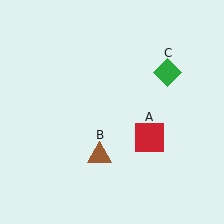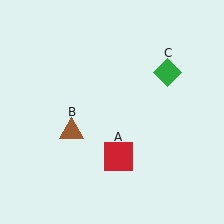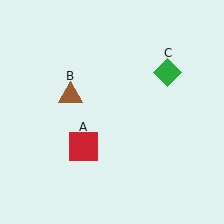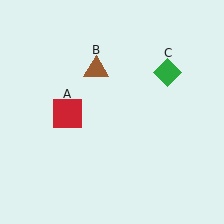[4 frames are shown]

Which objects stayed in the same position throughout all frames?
Green diamond (object C) remained stationary.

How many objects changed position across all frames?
2 objects changed position: red square (object A), brown triangle (object B).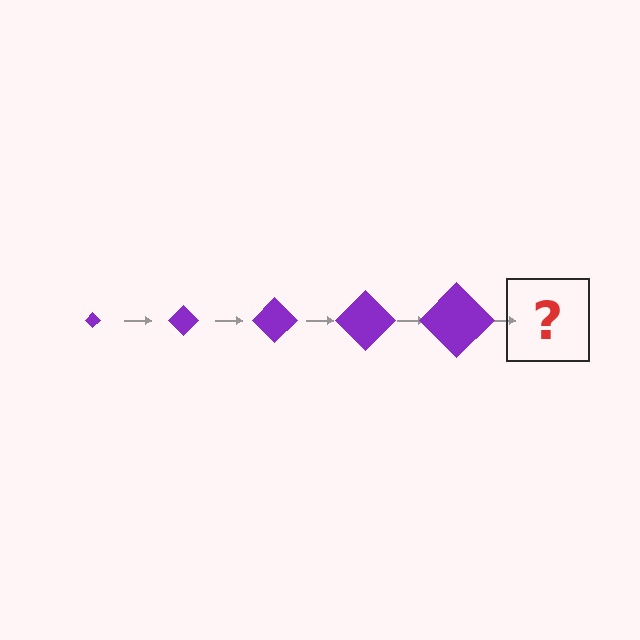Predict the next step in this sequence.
The next step is a purple diamond, larger than the previous one.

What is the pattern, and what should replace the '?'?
The pattern is that the diamond gets progressively larger each step. The '?' should be a purple diamond, larger than the previous one.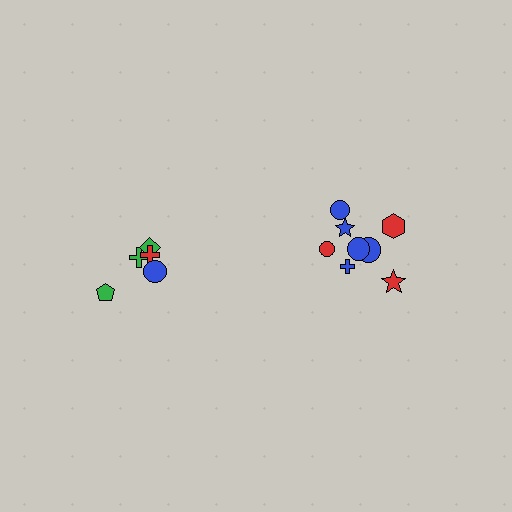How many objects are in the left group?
There are 5 objects.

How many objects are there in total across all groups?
There are 13 objects.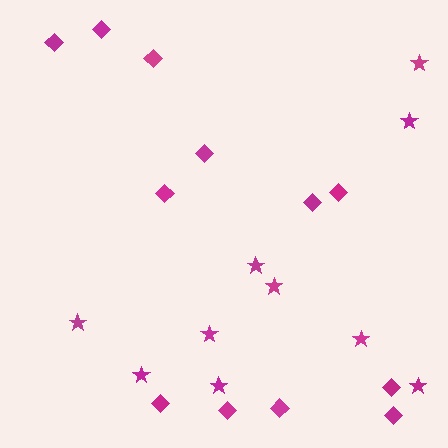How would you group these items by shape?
There are 2 groups: one group of stars (10) and one group of diamonds (12).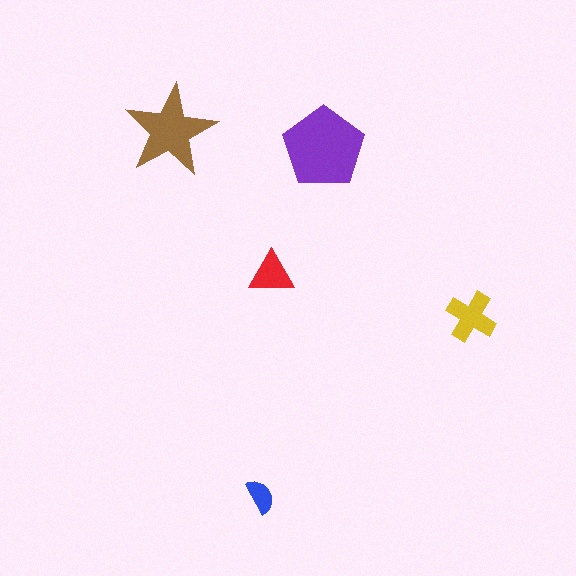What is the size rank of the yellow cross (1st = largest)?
3rd.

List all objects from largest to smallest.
The purple pentagon, the brown star, the yellow cross, the red triangle, the blue semicircle.